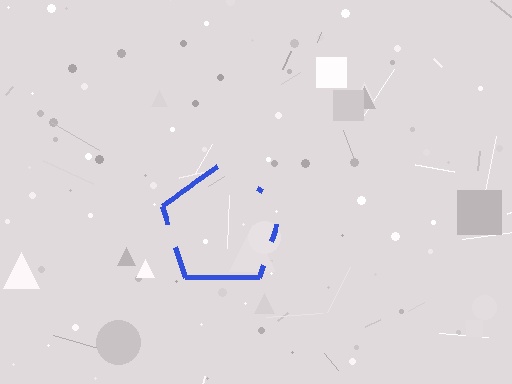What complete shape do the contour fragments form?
The contour fragments form a pentagon.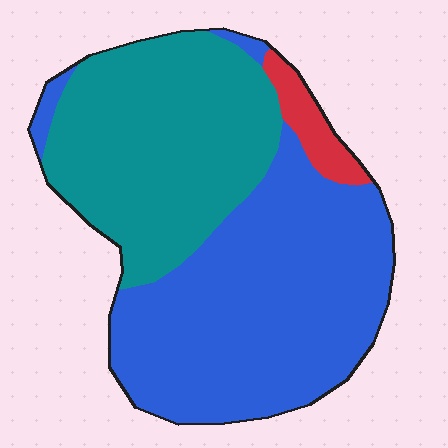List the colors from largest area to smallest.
From largest to smallest: blue, teal, red.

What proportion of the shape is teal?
Teal takes up between a third and a half of the shape.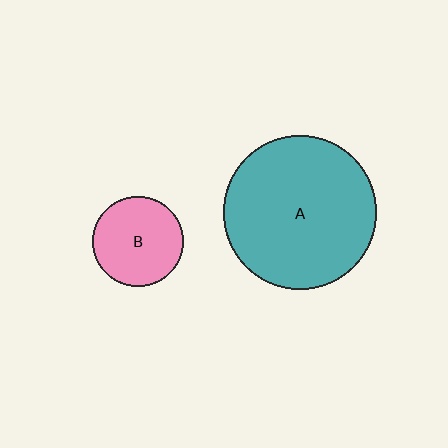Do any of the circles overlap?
No, none of the circles overlap.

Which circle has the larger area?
Circle A (teal).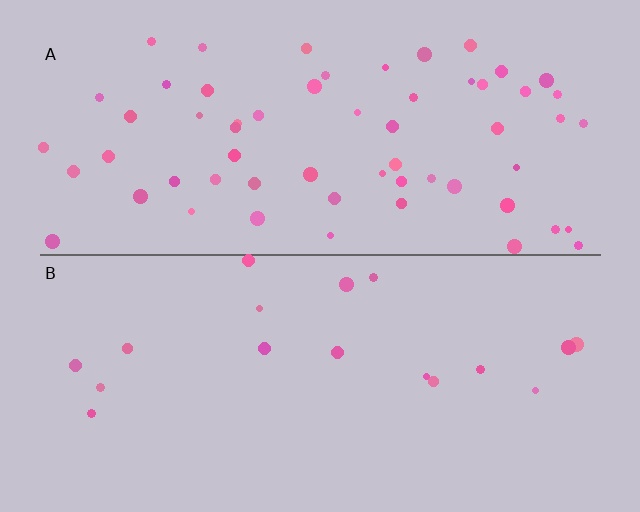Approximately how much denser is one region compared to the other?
Approximately 3.4× — region A over region B.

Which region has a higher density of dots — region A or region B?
A (the top).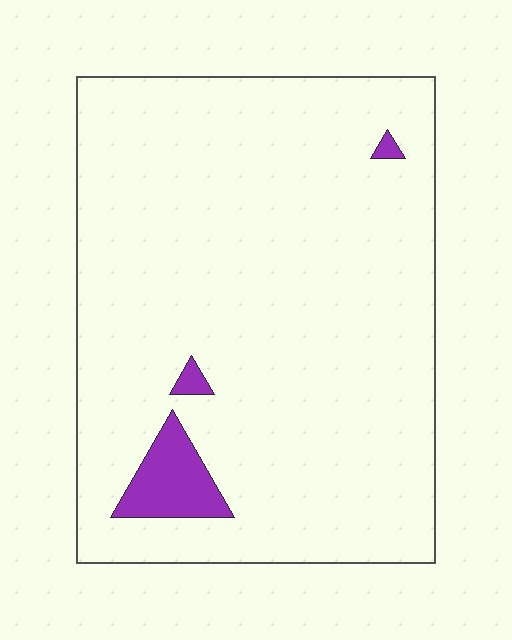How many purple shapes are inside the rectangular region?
3.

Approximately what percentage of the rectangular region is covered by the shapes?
Approximately 5%.